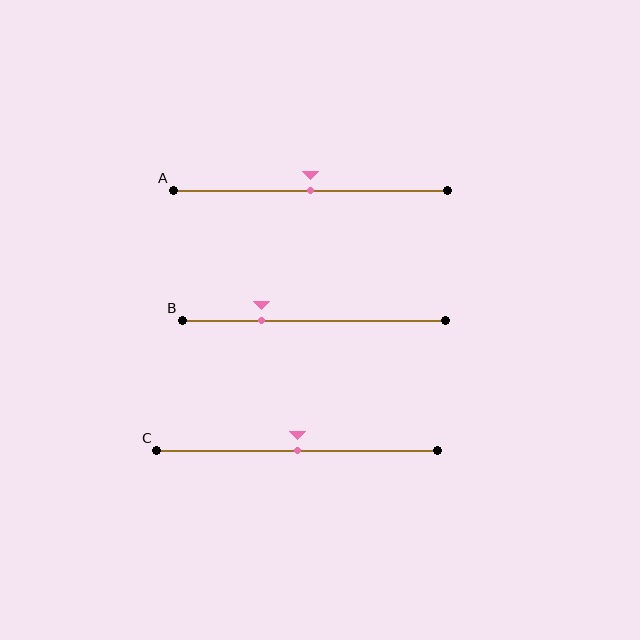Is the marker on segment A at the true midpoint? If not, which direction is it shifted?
Yes, the marker on segment A is at the true midpoint.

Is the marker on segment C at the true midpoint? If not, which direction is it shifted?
Yes, the marker on segment C is at the true midpoint.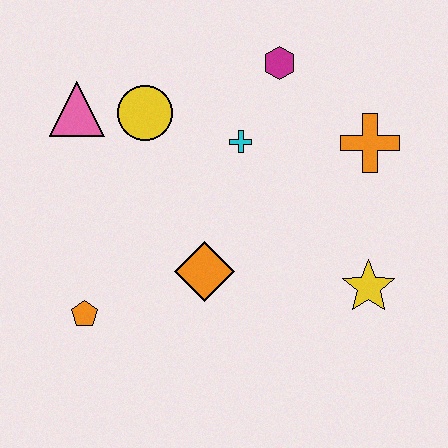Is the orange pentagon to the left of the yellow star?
Yes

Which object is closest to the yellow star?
The orange cross is closest to the yellow star.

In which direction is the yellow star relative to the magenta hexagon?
The yellow star is below the magenta hexagon.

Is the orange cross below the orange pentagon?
No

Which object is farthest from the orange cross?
The orange pentagon is farthest from the orange cross.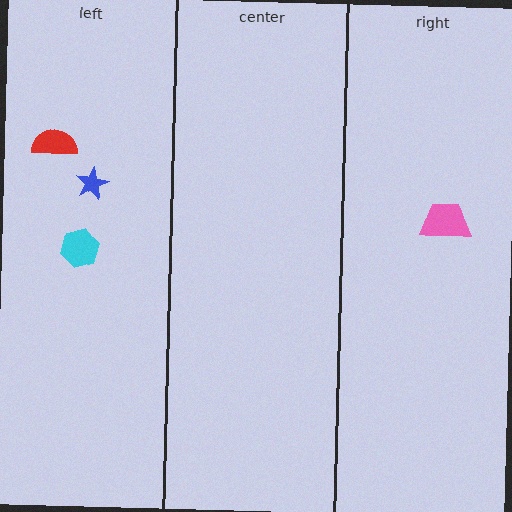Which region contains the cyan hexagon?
The left region.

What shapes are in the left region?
The cyan hexagon, the blue star, the red semicircle.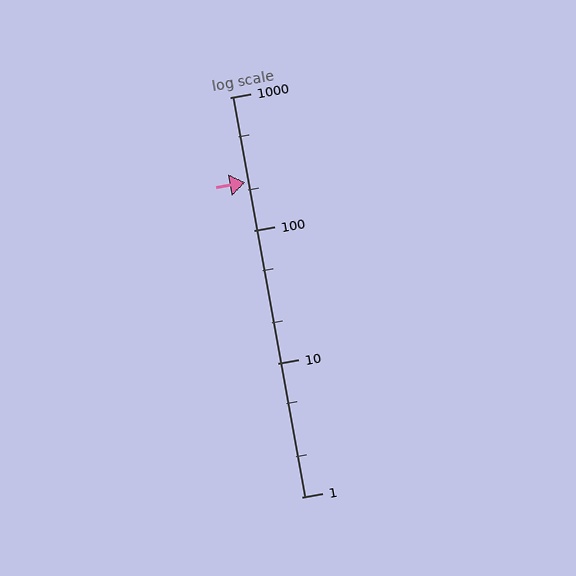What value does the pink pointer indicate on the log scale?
The pointer indicates approximately 230.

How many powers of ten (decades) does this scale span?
The scale spans 3 decades, from 1 to 1000.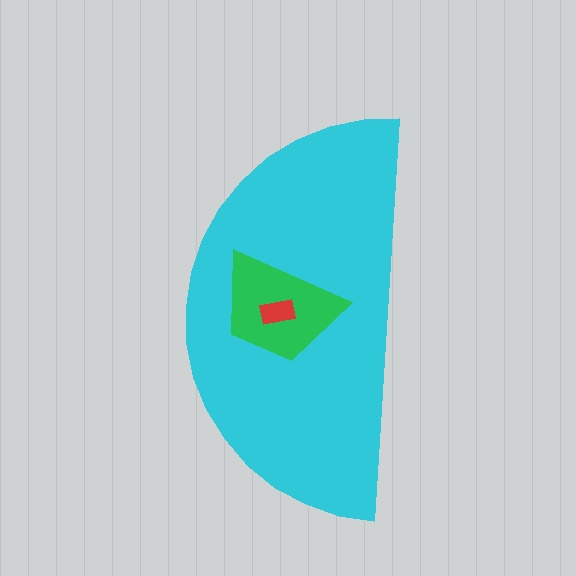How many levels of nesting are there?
3.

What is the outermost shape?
The cyan semicircle.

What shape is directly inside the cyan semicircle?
The green trapezoid.